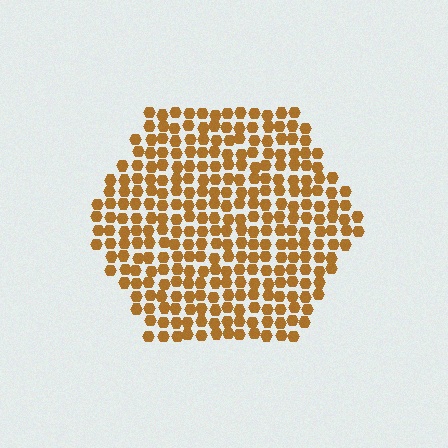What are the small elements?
The small elements are hexagons.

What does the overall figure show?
The overall figure shows a hexagon.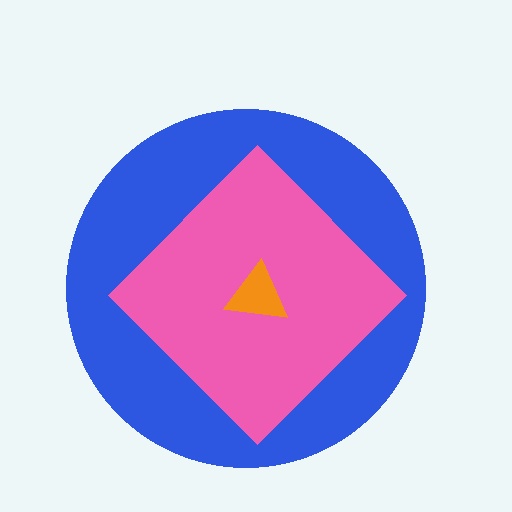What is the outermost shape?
The blue circle.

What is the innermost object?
The orange triangle.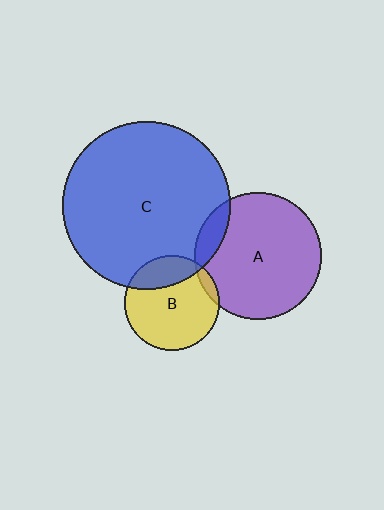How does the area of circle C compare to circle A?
Approximately 1.8 times.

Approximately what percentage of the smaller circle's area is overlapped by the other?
Approximately 5%.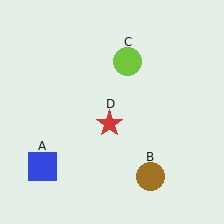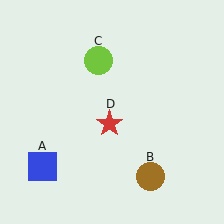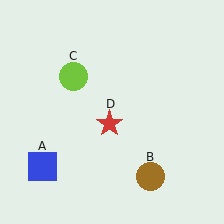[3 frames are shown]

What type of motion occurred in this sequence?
The lime circle (object C) rotated counterclockwise around the center of the scene.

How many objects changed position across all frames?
1 object changed position: lime circle (object C).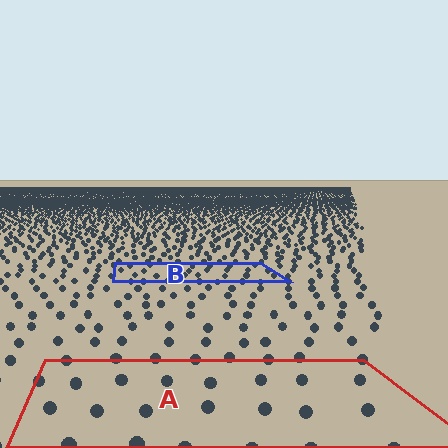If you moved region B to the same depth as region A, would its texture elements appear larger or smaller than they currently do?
They would appear larger. At a closer depth, the same texture elements are projected at a bigger on-screen size.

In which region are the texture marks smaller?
The texture marks are smaller in region B, because it is farther away.